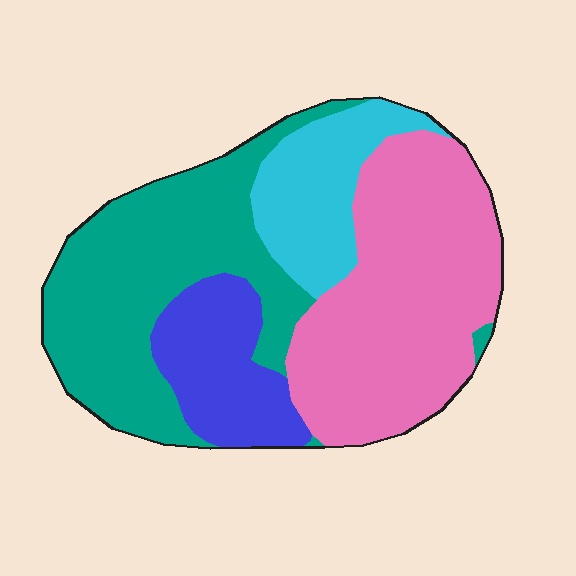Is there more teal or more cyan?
Teal.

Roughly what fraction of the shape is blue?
Blue takes up about one eighth (1/8) of the shape.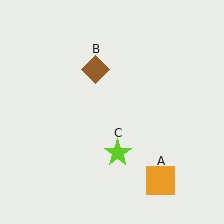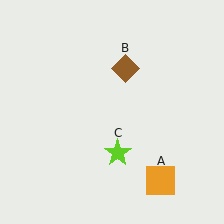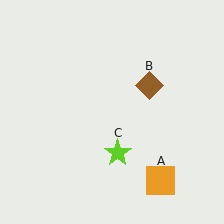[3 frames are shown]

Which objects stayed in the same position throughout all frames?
Orange square (object A) and lime star (object C) remained stationary.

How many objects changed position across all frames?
1 object changed position: brown diamond (object B).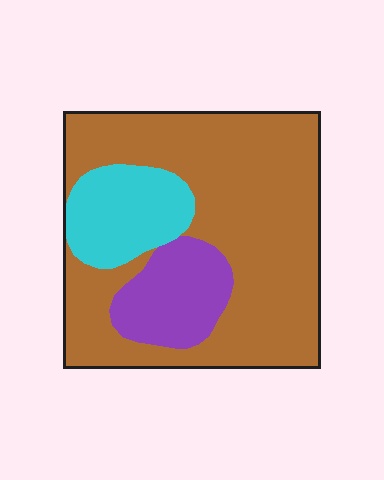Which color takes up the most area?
Brown, at roughly 70%.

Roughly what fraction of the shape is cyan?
Cyan takes up less than a sixth of the shape.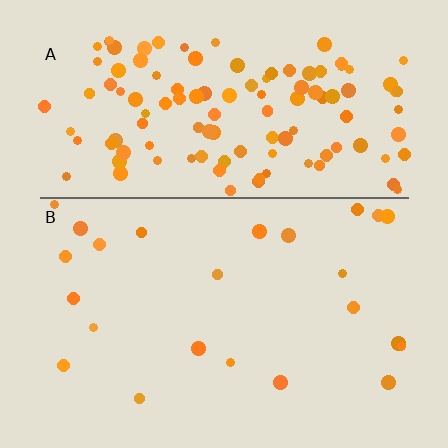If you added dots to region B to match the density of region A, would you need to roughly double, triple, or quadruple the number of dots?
Approximately quadruple.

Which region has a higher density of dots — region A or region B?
A (the top).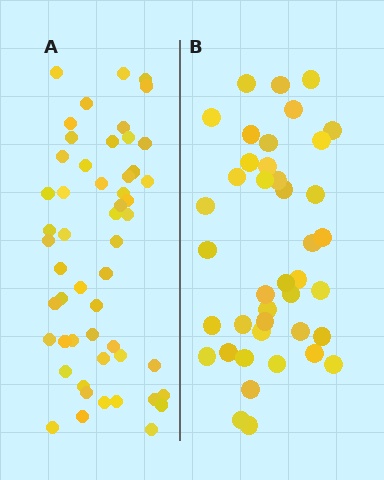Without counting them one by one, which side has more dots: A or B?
Region A (the left region) has more dots.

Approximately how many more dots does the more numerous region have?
Region A has roughly 12 or so more dots than region B.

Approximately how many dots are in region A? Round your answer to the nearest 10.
About 50 dots. (The exact count is 53, which rounds to 50.)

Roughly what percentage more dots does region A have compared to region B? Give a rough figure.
About 30% more.